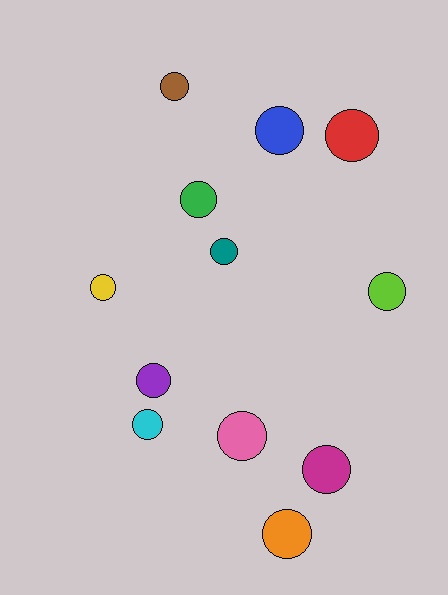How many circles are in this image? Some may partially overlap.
There are 12 circles.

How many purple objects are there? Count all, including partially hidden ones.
There is 1 purple object.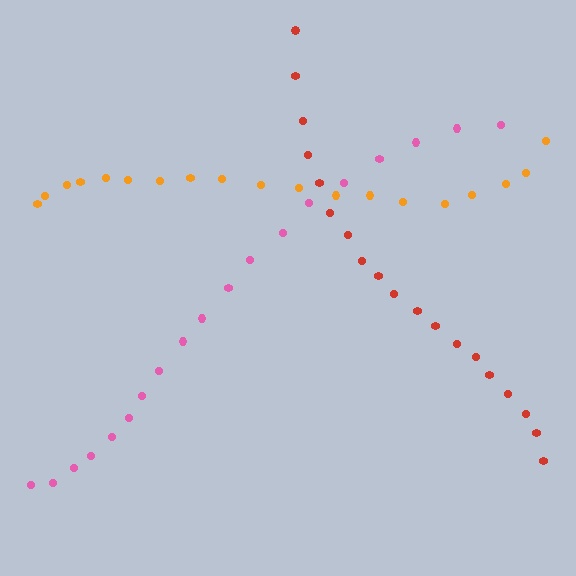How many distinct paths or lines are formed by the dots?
There are 3 distinct paths.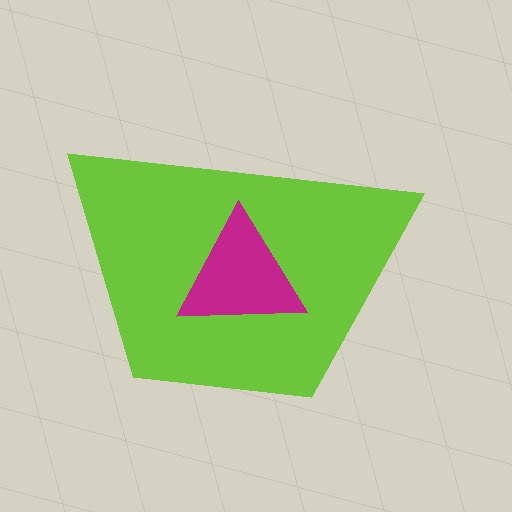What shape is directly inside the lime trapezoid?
The magenta triangle.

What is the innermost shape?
The magenta triangle.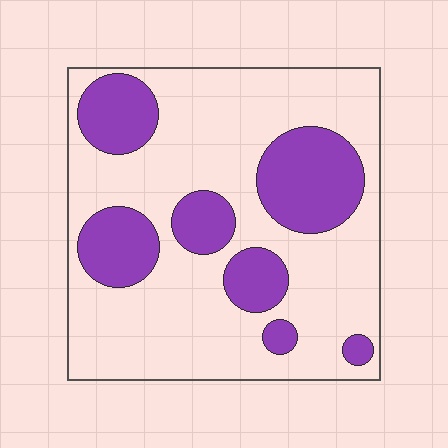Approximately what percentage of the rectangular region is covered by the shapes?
Approximately 30%.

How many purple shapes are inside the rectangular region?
7.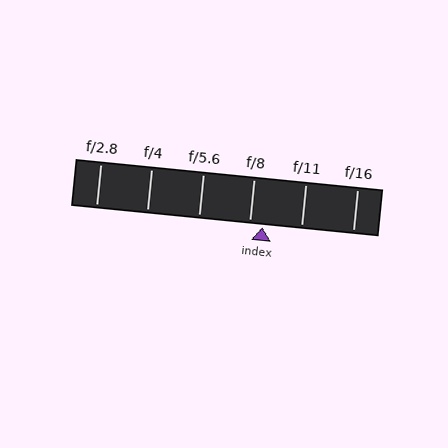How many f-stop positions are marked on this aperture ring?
There are 6 f-stop positions marked.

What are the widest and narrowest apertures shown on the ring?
The widest aperture shown is f/2.8 and the narrowest is f/16.